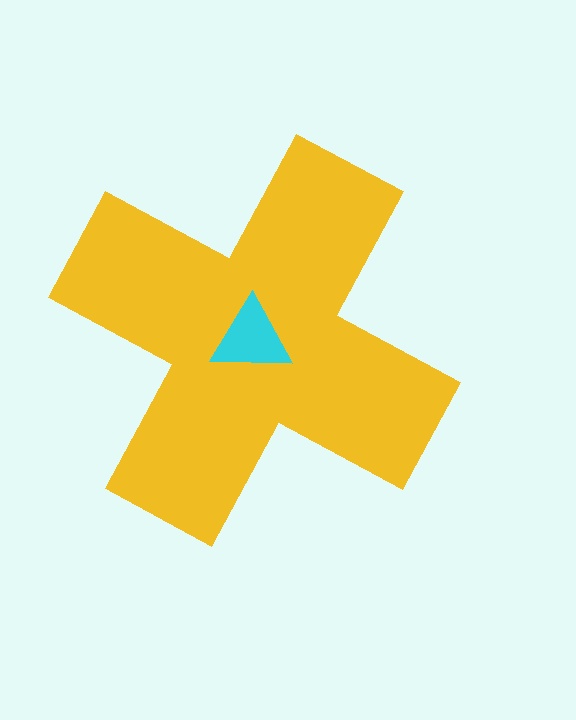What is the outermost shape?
The yellow cross.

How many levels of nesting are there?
2.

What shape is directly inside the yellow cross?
The cyan triangle.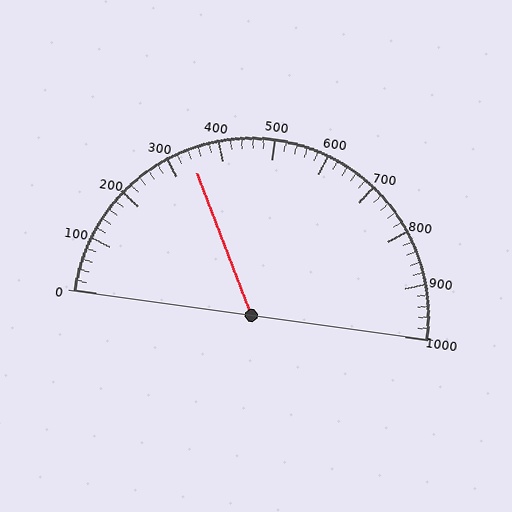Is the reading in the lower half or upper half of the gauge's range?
The reading is in the lower half of the range (0 to 1000).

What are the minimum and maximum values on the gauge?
The gauge ranges from 0 to 1000.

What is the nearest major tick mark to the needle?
The nearest major tick mark is 300.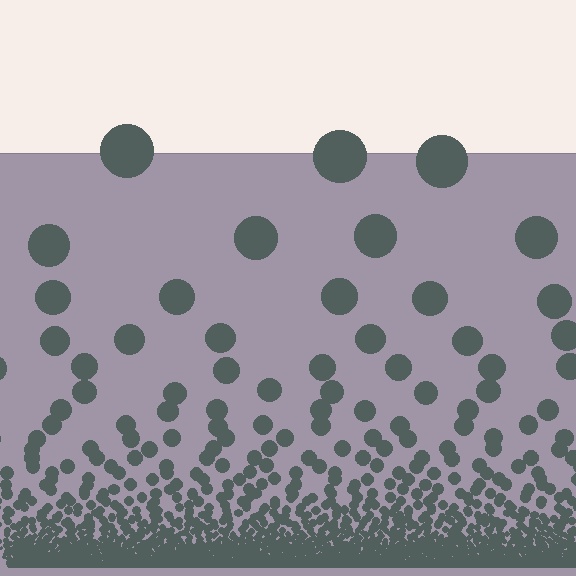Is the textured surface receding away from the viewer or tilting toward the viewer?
The surface appears to tilt toward the viewer. Texture elements get larger and sparser toward the top.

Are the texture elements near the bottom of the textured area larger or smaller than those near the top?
Smaller. The gradient is inverted — elements near the bottom are smaller and denser.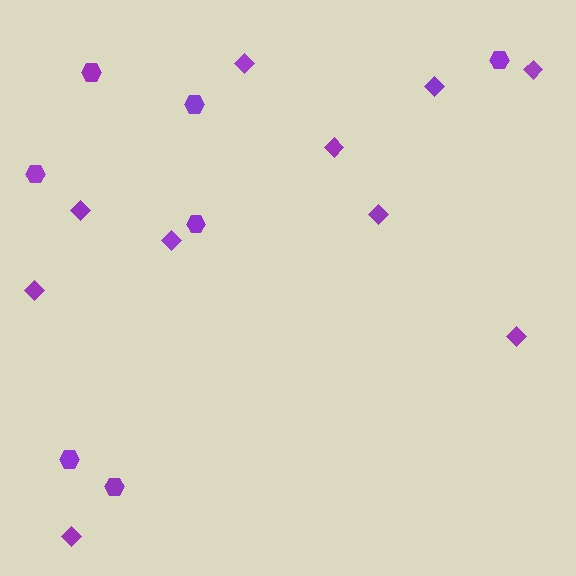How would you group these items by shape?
There are 2 groups: one group of hexagons (7) and one group of diamonds (10).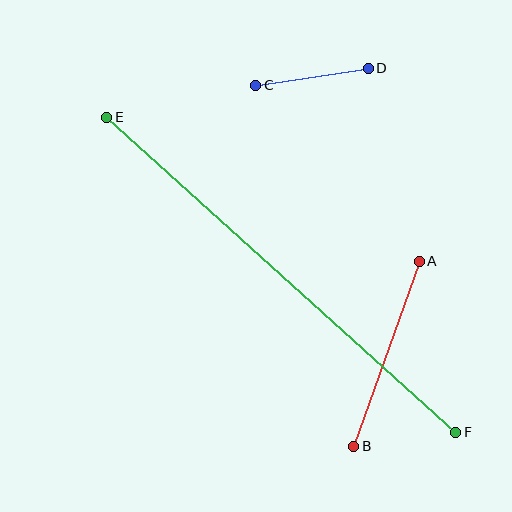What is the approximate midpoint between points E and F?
The midpoint is at approximately (281, 275) pixels.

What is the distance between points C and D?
The distance is approximately 114 pixels.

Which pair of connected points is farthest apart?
Points E and F are farthest apart.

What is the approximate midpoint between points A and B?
The midpoint is at approximately (387, 354) pixels.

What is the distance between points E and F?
The distance is approximately 470 pixels.